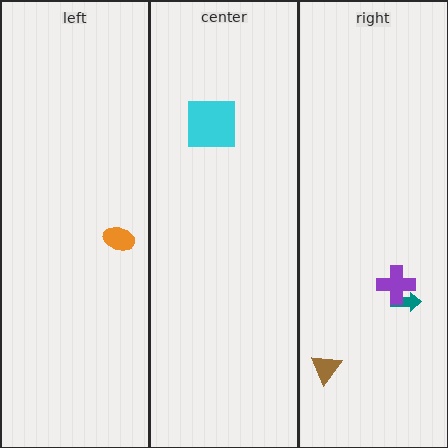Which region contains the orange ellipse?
The left region.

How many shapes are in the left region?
1.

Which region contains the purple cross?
The right region.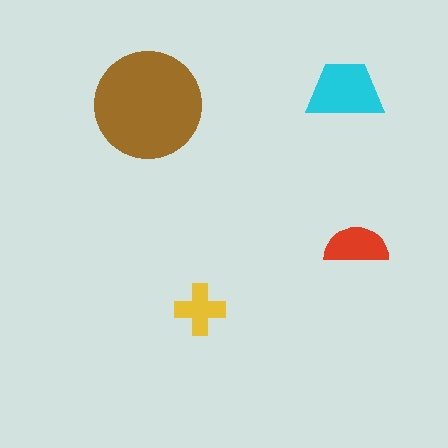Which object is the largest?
The brown circle.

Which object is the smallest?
The yellow cross.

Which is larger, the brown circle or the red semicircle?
The brown circle.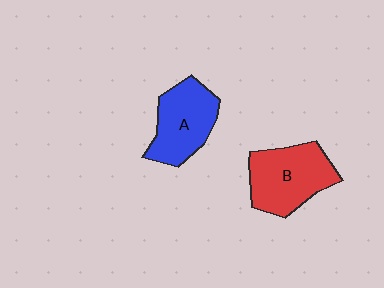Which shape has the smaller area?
Shape A (blue).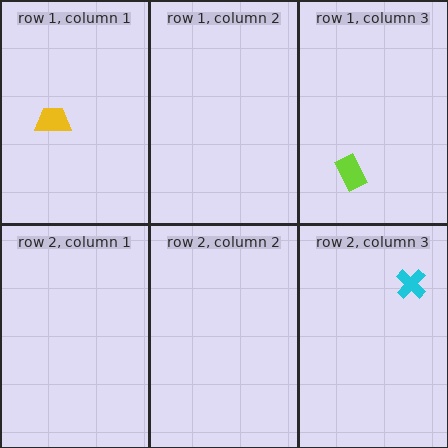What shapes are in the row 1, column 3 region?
The lime rectangle.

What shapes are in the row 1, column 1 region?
The yellow trapezoid.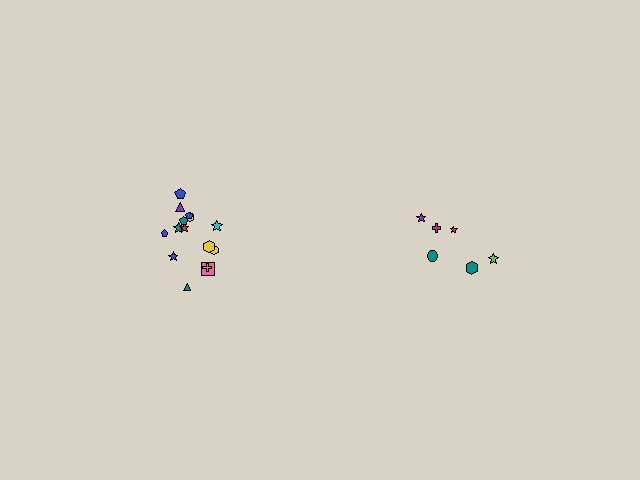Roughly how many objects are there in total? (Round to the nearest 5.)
Roughly 20 objects in total.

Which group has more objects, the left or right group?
The left group.